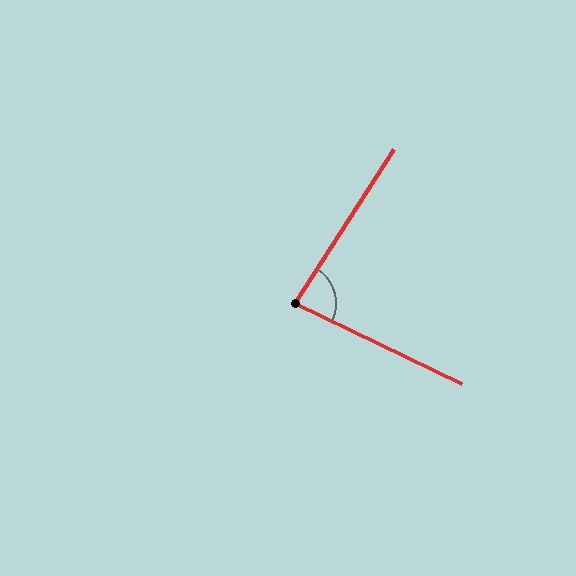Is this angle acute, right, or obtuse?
It is acute.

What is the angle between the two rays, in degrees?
Approximately 83 degrees.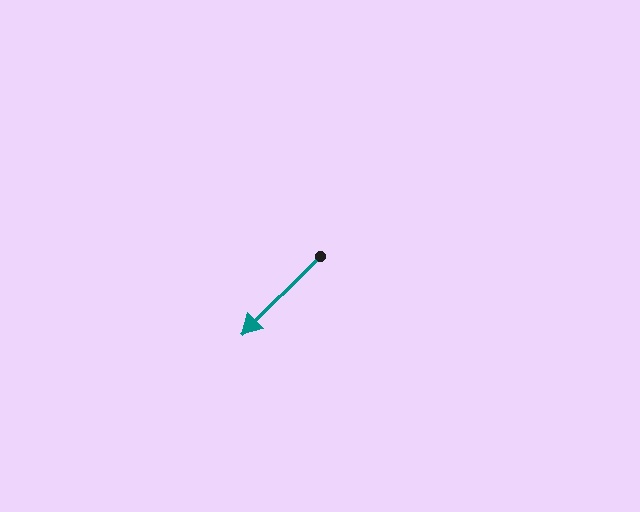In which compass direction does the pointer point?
Southwest.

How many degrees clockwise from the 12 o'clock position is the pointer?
Approximately 225 degrees.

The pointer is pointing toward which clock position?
Roughly 7 o'clock.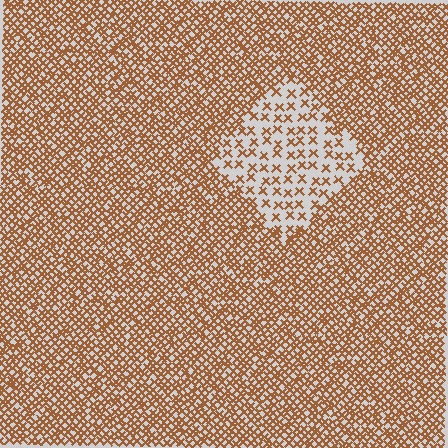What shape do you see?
I see a diamond.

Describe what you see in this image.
The image contains small brown elements arranged at two different densities. A diamond-shaped region is visible where the elements are less densely packed than the surrounding area.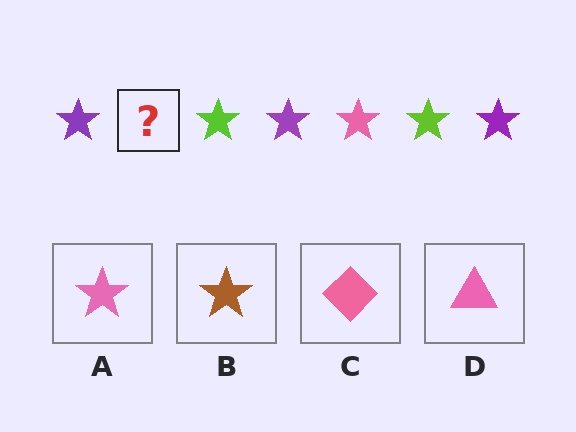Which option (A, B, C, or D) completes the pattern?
A.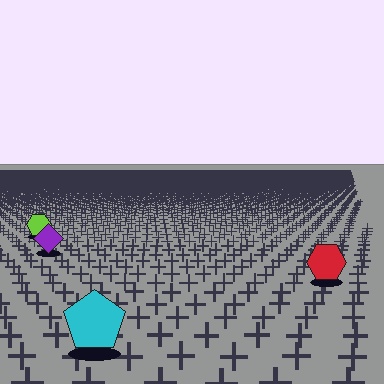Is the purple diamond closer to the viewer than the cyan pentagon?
No. The cyan pentagon is closer — you can tell from the texture gradient: the ground texture is coarser near it.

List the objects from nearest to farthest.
From nearest to farthest: the cyan pentagon, the red hexagon, the purple diamond, the lime hexagon.